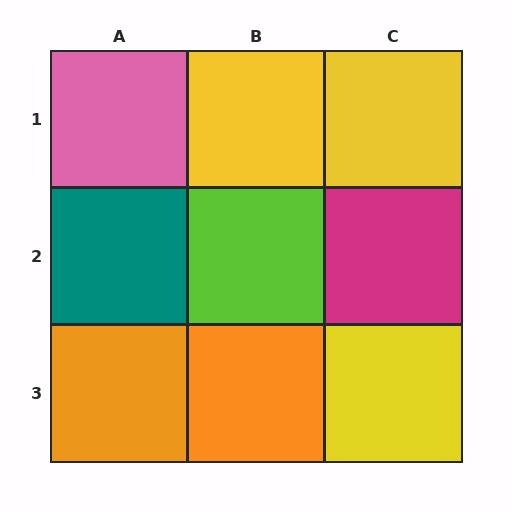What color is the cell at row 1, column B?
Yellow.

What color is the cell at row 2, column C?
Magenta.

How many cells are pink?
1 cell is pink.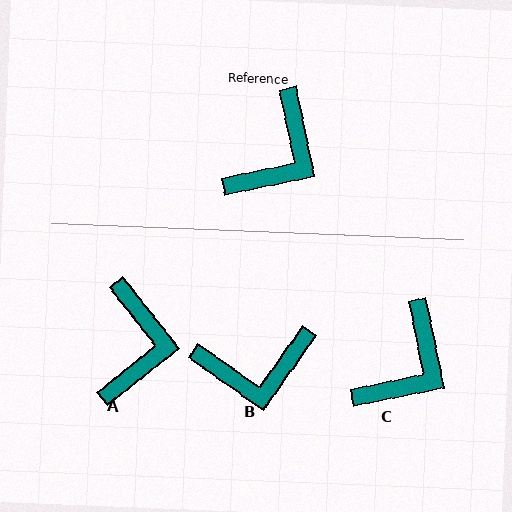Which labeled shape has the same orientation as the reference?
C.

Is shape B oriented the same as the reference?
No, it is off by about 47 degrees.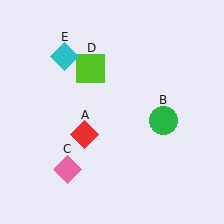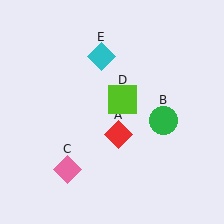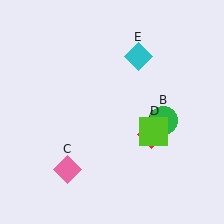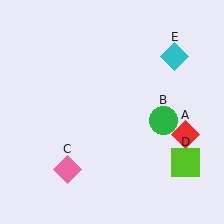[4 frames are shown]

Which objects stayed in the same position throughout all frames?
Green circle (object B) and pink diamond (object C) remained stationary.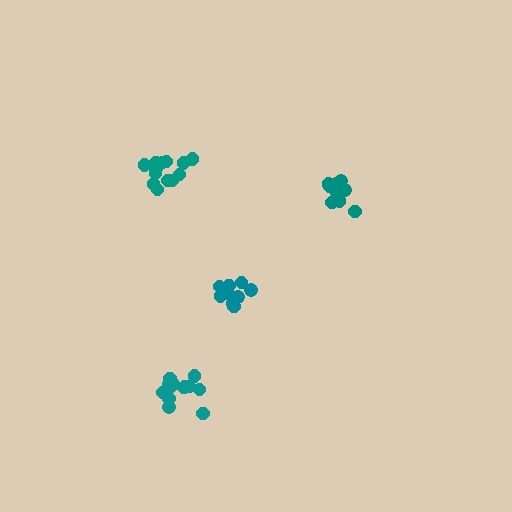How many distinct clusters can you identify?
There are 4 distinct clusters.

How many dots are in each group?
Group 1: 10 dots, Group 2: 10 dots, Group 3: 14 dots, Group 4: 15 dots (49 total).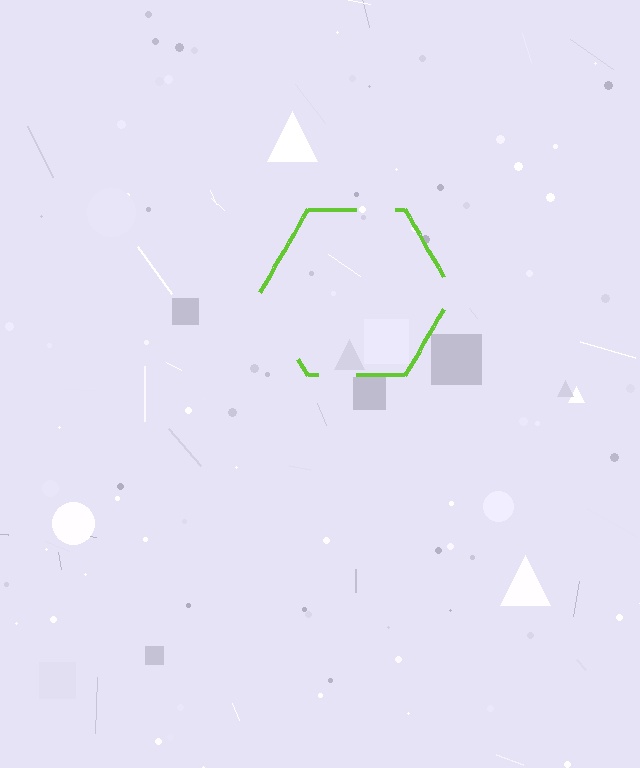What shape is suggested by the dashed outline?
The dashed outline suggests a hexagon.